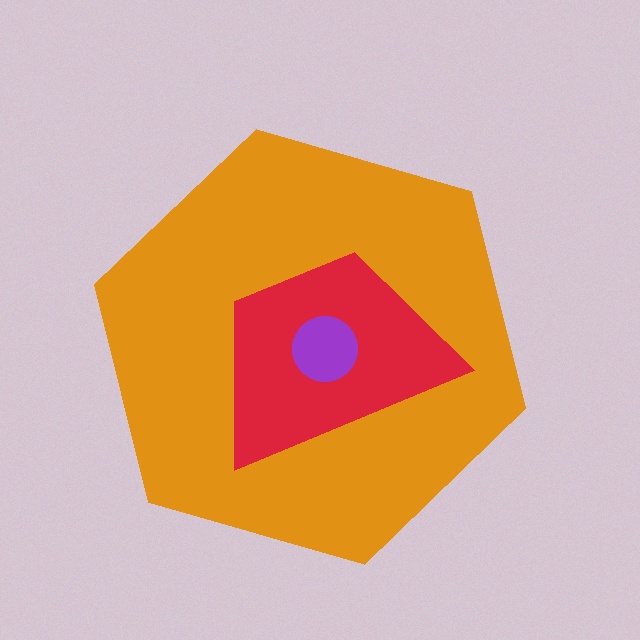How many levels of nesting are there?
3.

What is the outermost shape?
The orange hexagon.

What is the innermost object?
The purple circle.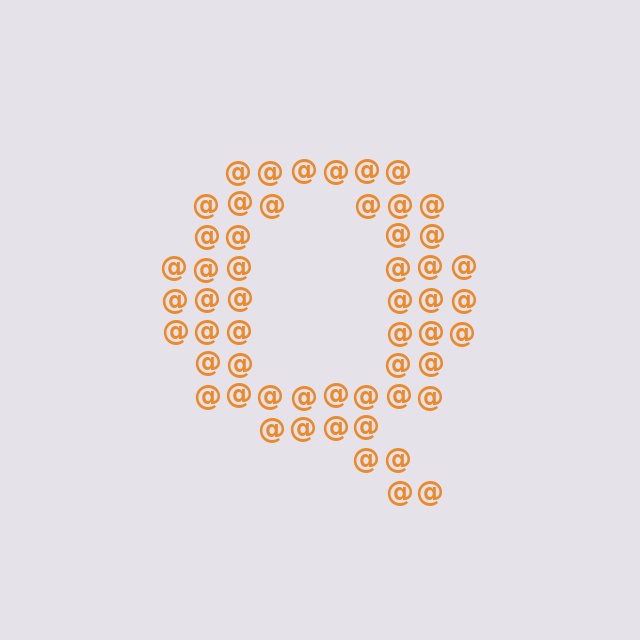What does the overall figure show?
The overall figure shows the letter Q.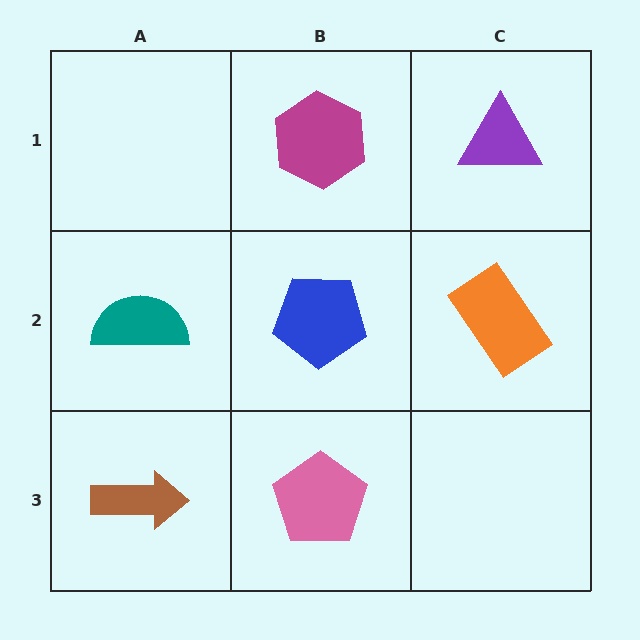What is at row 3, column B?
A pink pentagon.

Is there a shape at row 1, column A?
No, that cell is empty.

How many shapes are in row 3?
2 shapes.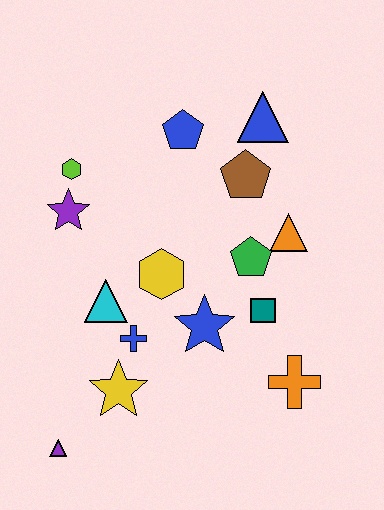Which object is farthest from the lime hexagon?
The orange cross is farthest from the lime hexagon.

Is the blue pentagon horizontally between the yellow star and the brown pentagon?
Yes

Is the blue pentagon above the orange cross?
Yes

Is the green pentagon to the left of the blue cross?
No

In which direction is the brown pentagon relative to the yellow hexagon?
The brown pentagon is above the yellow hexagon.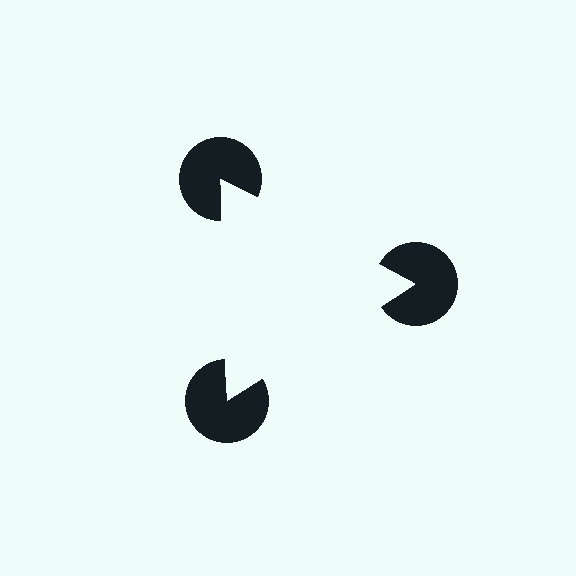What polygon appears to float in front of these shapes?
An illusory triangle — its edges are inferred from the aligned wedge cuts in the pac-man discs, not physically drawn.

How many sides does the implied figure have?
3 sides.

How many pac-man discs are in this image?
There are 3 — one at each vertex of the illusory triangle.